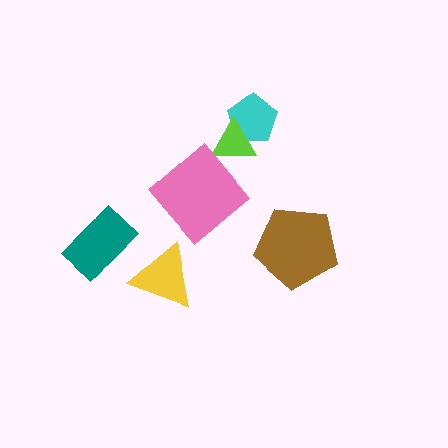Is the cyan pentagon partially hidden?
Yes, it is partially covered by another shape.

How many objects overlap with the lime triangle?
1 object overlaps with the lime triangle.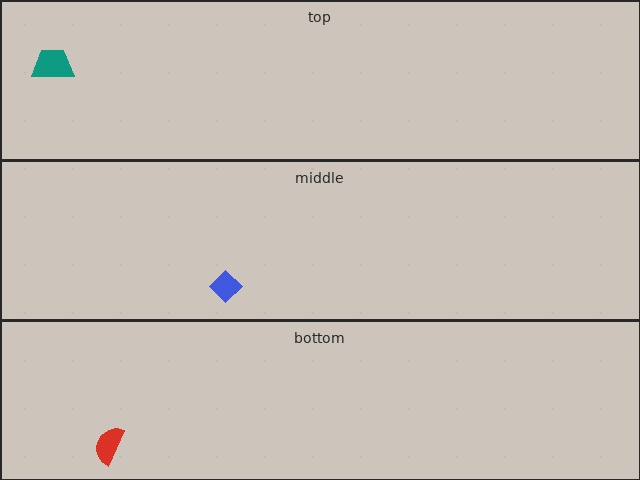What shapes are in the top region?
The teal trapezoid.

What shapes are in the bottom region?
The red semicircle.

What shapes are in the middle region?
The blue diamond.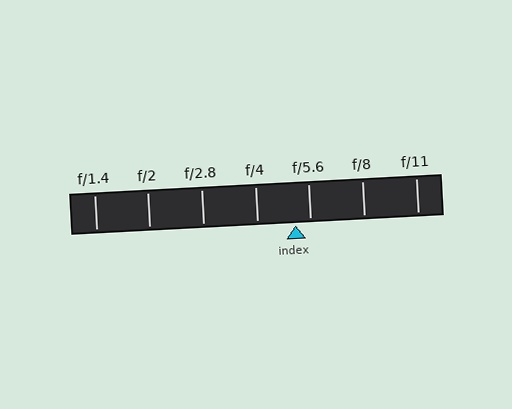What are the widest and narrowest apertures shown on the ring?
The widest aperture shown is f/1.4 and the narrowest is f/11.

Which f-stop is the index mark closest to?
The index mark is closest to f/5.6.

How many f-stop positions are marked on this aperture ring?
There are 7 f-stop positions marked.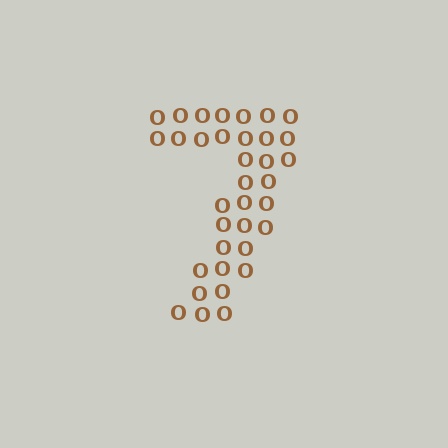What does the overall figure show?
The overall figure shows the digit 7.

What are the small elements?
The small elements are letter O's.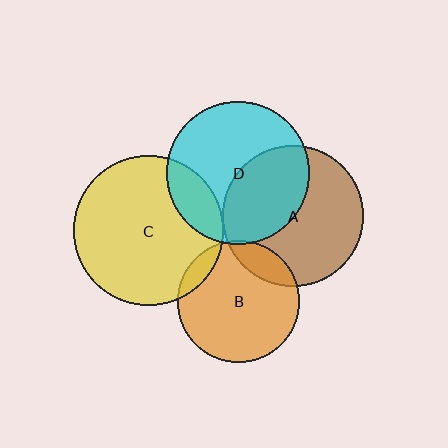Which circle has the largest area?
Circle C (yellow).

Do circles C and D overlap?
Yes.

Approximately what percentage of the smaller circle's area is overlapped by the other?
Approximately 15%.